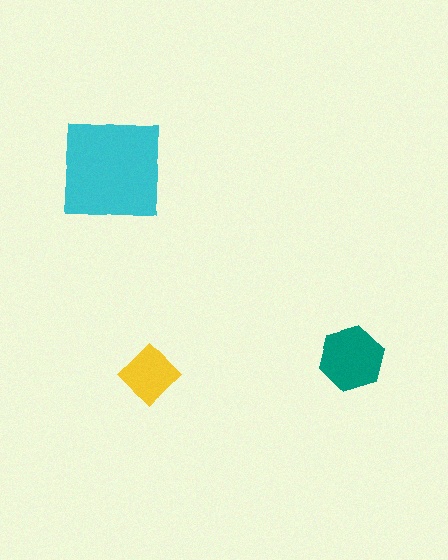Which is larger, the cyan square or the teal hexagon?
The cyan square.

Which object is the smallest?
The yellow diamond.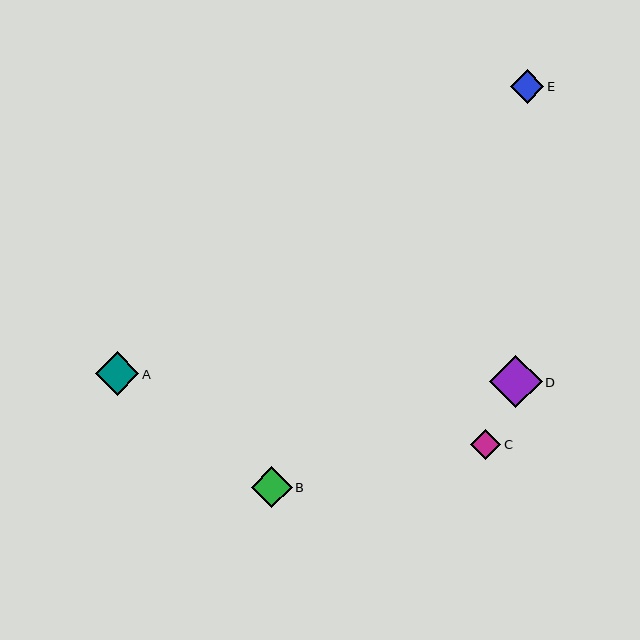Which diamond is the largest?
Diamond D is the largest with a size of approximately 52 pixels.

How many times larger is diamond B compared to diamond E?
Diamond B is approximately 1.2 times the size of diamond E.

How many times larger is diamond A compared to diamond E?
Diamond A is approximately 1.3 times the size of diamond E.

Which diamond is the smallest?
Diamond C is the smallest with a size of approximately 30 pixels.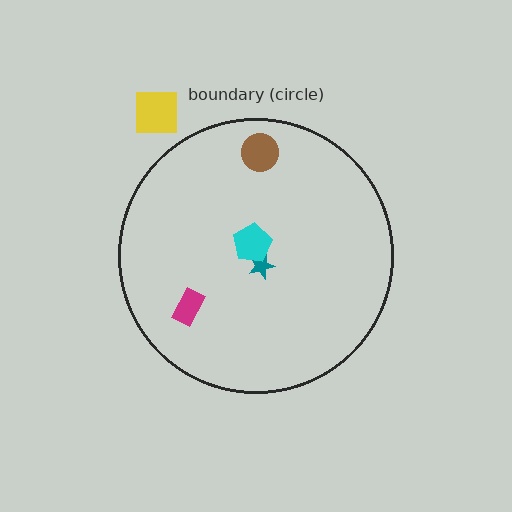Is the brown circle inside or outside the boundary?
Inside.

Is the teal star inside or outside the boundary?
Inside.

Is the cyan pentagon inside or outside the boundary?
Inside.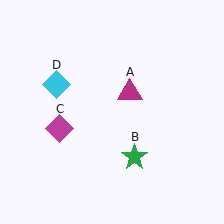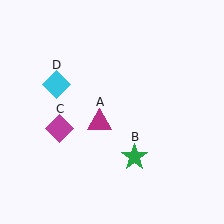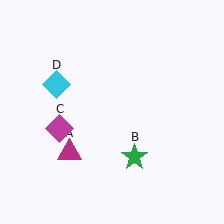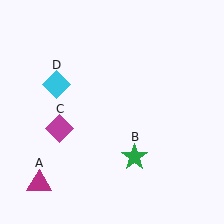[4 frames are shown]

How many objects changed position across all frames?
1 object changed position: magenta triangle (object A).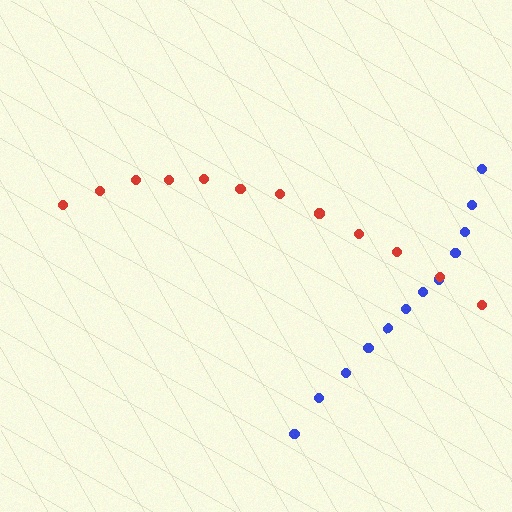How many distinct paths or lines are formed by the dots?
There are 2 distinct paths.